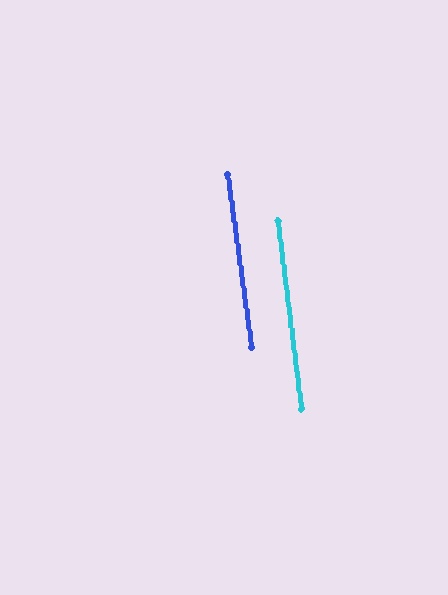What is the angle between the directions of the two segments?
Approximately 1 degree.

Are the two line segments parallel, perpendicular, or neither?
Parallel — their directions differ by only 0.6°.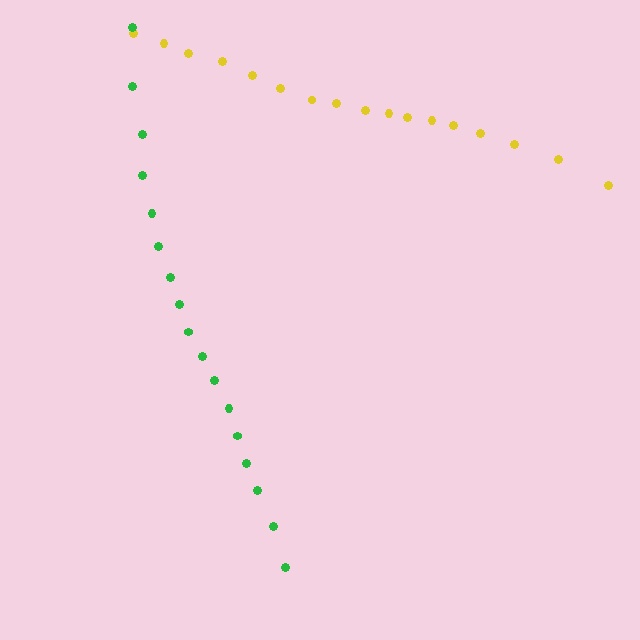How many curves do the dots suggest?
There are 2 distinct paths.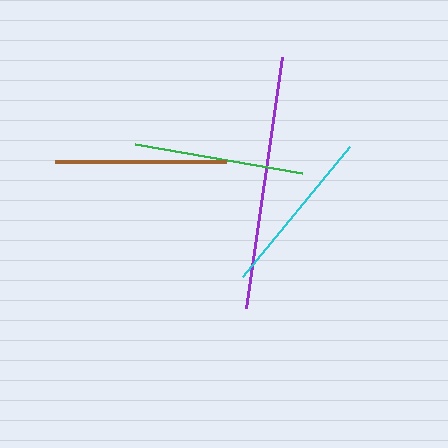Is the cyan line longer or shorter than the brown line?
The brown line is longer than the cyan line.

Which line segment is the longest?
The purple line is the longest at approximately 253 pixels.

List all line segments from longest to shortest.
From longest to shortest: purple, brown, green, cyan.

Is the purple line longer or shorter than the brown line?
The purple line is longer than the brown line.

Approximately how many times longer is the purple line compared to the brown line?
The purple line is approximately 1.5 times the length of the brown line.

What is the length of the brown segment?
The brown segment is approximately 171 pixels long.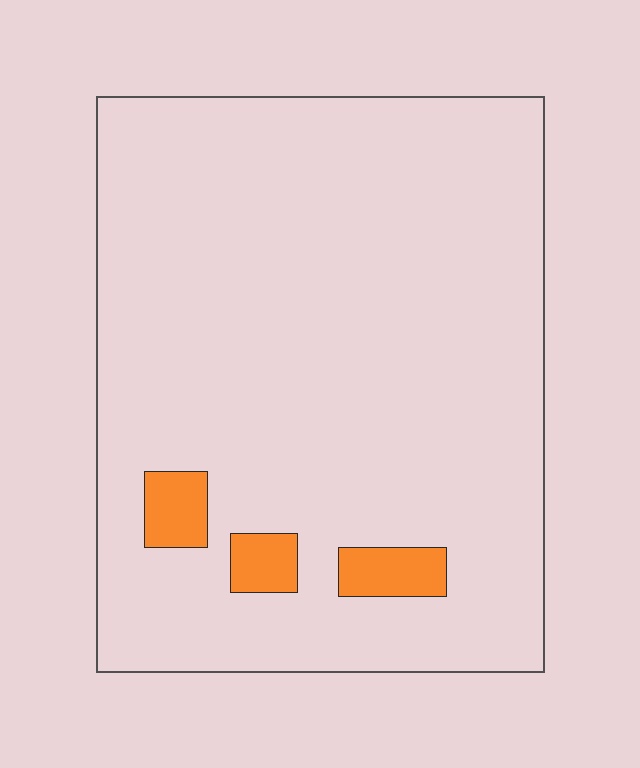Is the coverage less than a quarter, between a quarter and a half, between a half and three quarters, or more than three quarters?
Less than a quarter.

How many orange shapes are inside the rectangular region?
3.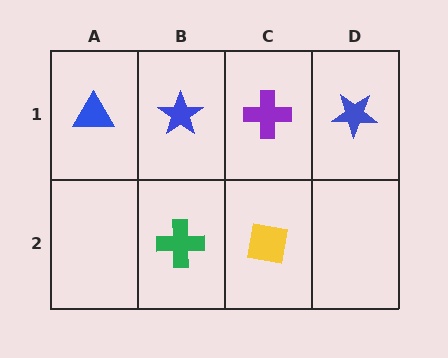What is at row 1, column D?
A blue star.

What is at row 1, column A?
A blue triangle.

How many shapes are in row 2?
2 shapes.